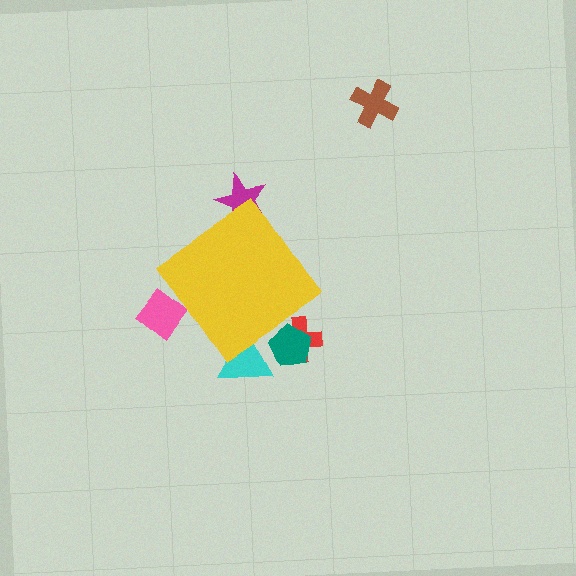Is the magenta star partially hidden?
Yes, the magenta star is partially hidden behind the yellow diamond.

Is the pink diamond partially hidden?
Yes, the pink diamond is partially hidden behind the yellow diamond.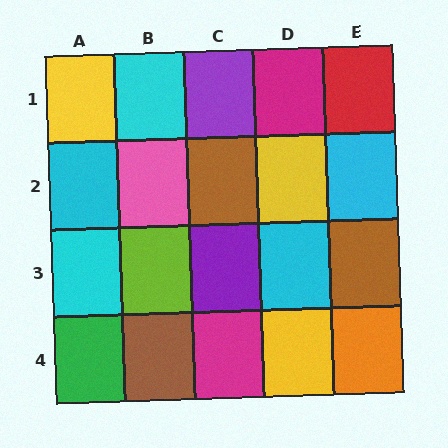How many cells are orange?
1 cell is orange.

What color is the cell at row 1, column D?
Magenta.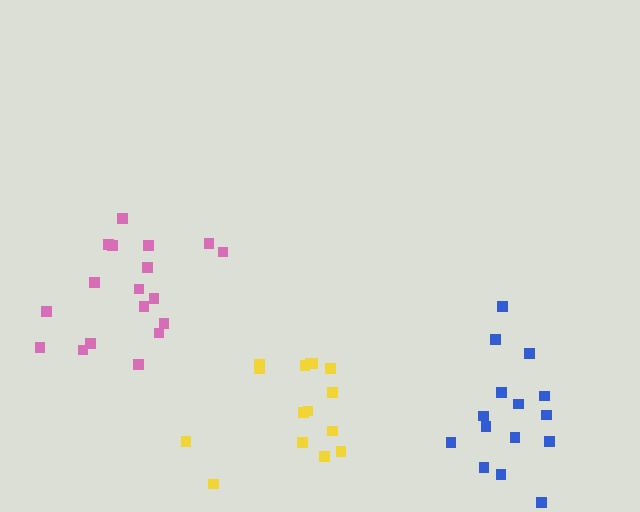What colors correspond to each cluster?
The clusters are colored: blue, yellow, pink.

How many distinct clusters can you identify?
There are 3 distinct clusters.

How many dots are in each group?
Group 1: 15 dots, Group 2: 15 dots, Group 3: 18 dots (48 total).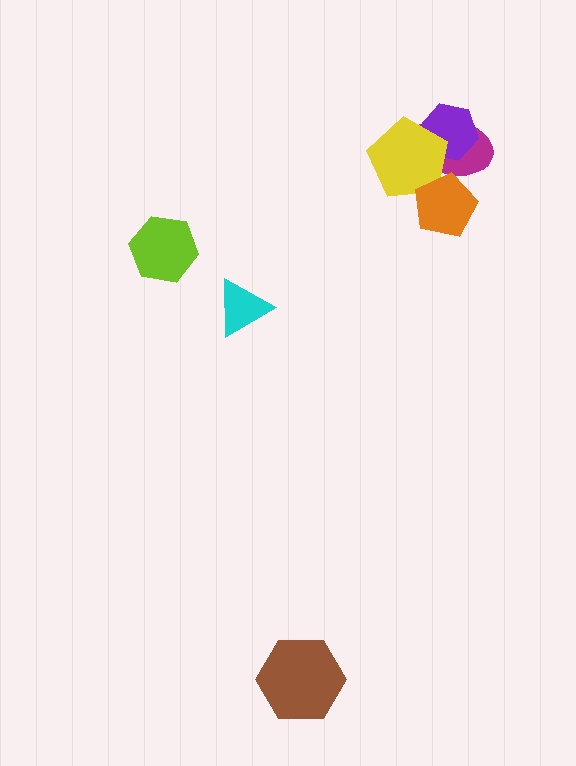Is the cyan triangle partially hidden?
No, no other shape covers it.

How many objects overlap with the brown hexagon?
0 objects overlap with the brown hexagon.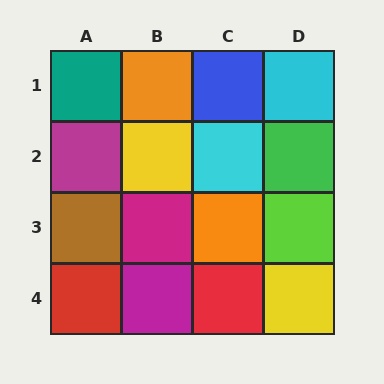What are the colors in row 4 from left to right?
Red, magenta, red, yellow.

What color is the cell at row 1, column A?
Teal.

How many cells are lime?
1 cell is lime.